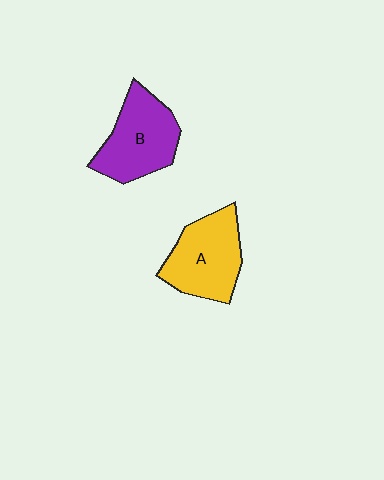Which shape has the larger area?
Shape A (yellow).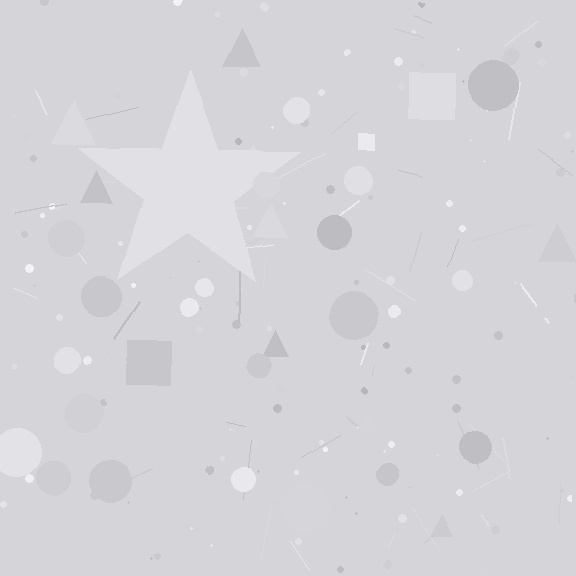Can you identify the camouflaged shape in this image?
The camouflaged shape is a star.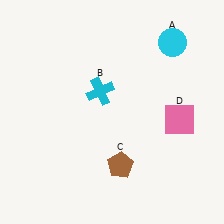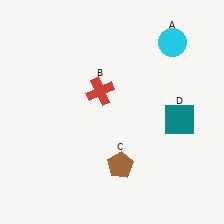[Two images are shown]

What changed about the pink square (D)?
In Image 1, D is pink. In Image 2, it changed to teal.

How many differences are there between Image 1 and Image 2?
There are 2 differences between the two images.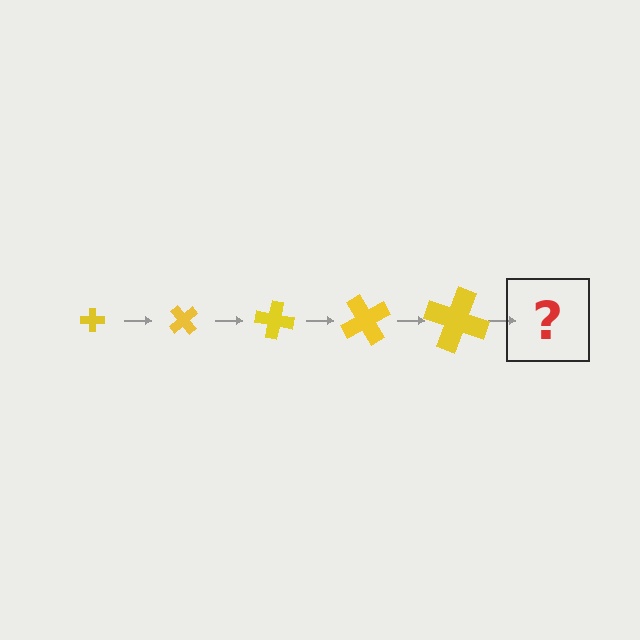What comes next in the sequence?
The next element should be a cross, larger than the previous one and rotated 250 degrees from the start.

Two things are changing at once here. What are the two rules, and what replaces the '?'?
The two rules are that the cross grows larger each step and it rotates 50 degrees each step. The '?' should be a cross, larger than the previous one and rotated 250 degrees from the start.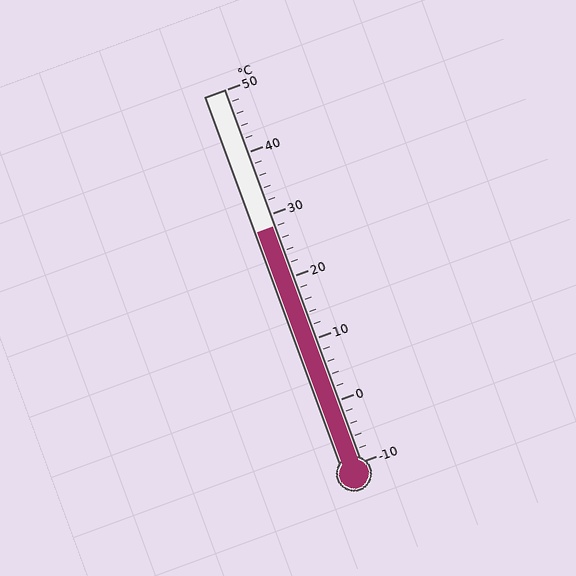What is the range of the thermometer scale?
The thermometer scale ranges from -10°C to 50°C.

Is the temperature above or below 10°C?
The temperature is above 10°C.